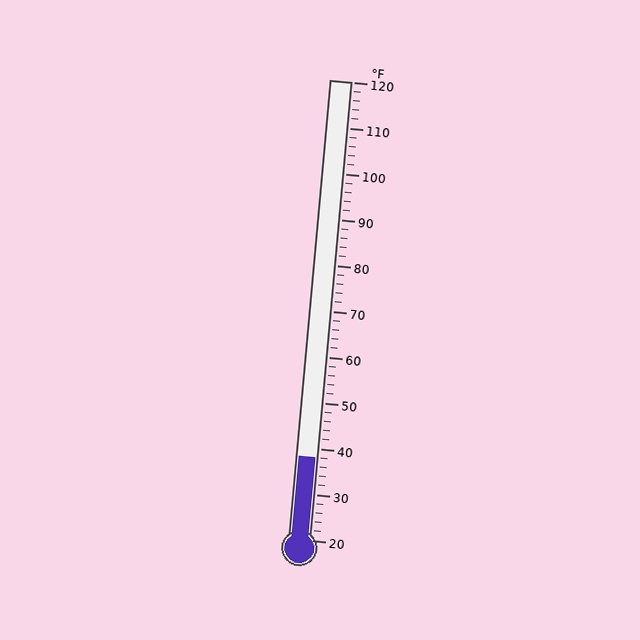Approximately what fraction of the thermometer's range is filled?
The thermometer is filled to approximately 20% of its range.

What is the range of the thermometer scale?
The thermometer scale ranges from 20°F to 120°F.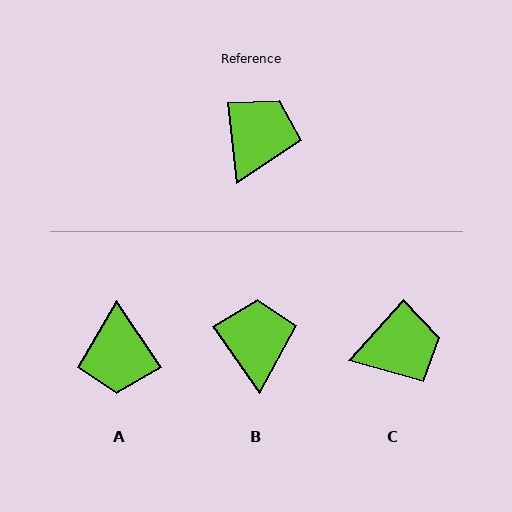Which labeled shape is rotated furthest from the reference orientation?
A, about 152 degrees away.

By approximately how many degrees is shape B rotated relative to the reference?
Approximately 28 degrees counter-clockwise.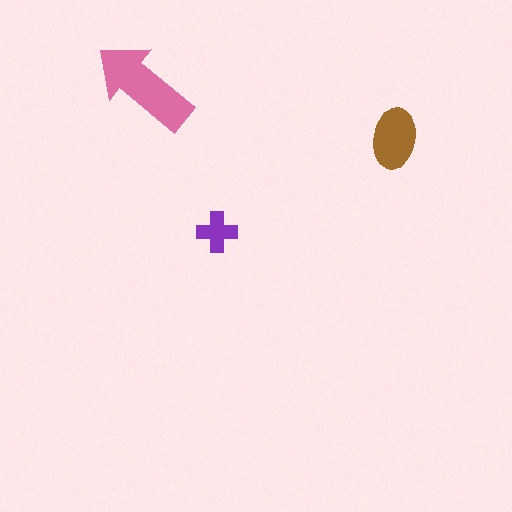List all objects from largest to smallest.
The pink arrow, the brown ellipse, the purple cross.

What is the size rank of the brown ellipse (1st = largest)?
2nd.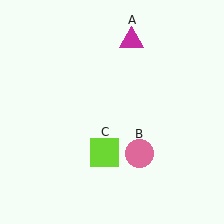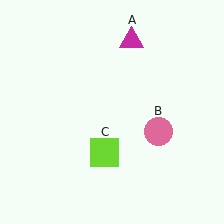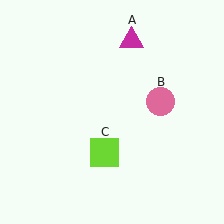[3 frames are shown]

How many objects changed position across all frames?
1 object changed position: pink circle (object B).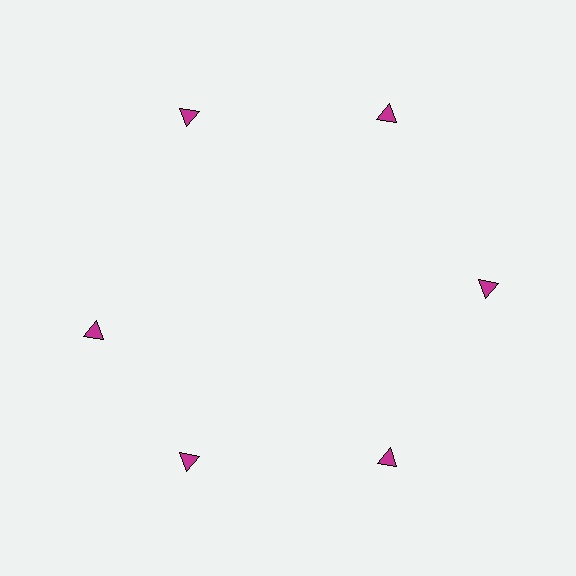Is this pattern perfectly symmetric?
No. The 6 magenta triangles are arranged in a ring, but one element near the 9 o'clock position is rotated out of alignment along the ring, breaking the 6-fold rotational symmetry.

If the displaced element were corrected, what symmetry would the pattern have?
It would have 6-fold rotational symmetry — the pattern would map onto itself every 60 degrees.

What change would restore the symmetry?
The symmetry would be restored by rotating it back into even spacing with its neighbors so that all 6 triangles sit at equal angles and equal distance from the center.